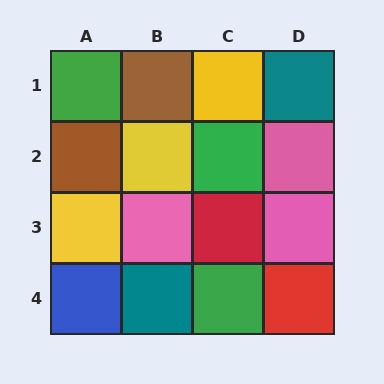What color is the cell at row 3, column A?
Yellow.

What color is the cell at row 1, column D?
Teal.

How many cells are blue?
1 cell is blue.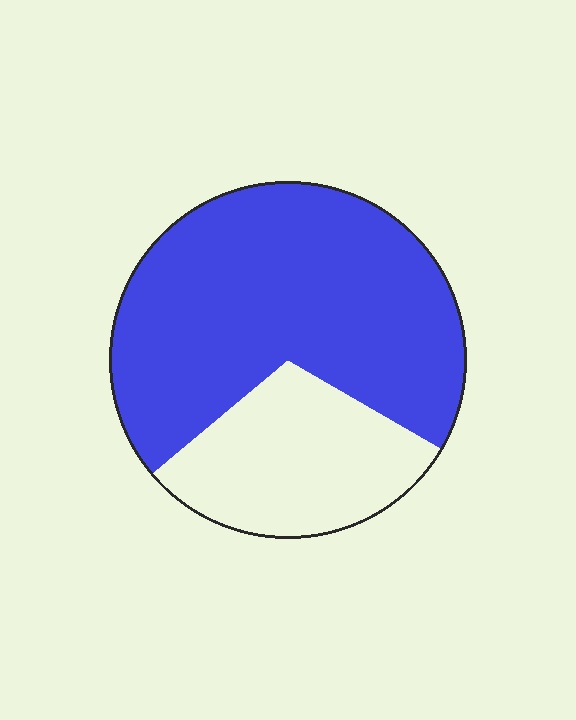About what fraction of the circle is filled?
About two thirds (2/3).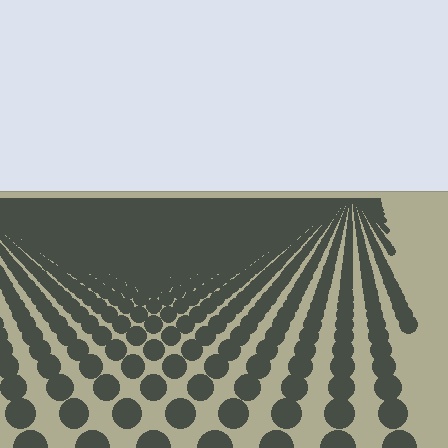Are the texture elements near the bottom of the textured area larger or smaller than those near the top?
Larger. Near the bottom, elements are closer to the viewer and appear at a bigger on-screen size.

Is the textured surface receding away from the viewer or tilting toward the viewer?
The surface is receding away from the viewer. Texture elements get smaller and denser toward the top.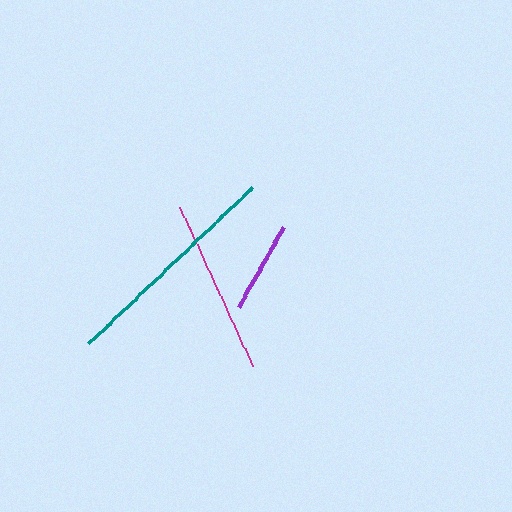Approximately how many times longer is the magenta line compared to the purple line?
The magenta line is approximately 1.9 times the length of the purple line.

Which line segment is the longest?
The teal line is the longest at approximately 227 pixels.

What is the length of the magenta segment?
The magenta segment is approximately 175 pixels long.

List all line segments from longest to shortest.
From longest to shortest: teal, magenta, purple.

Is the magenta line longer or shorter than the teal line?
The teal line is longer than the magenta line.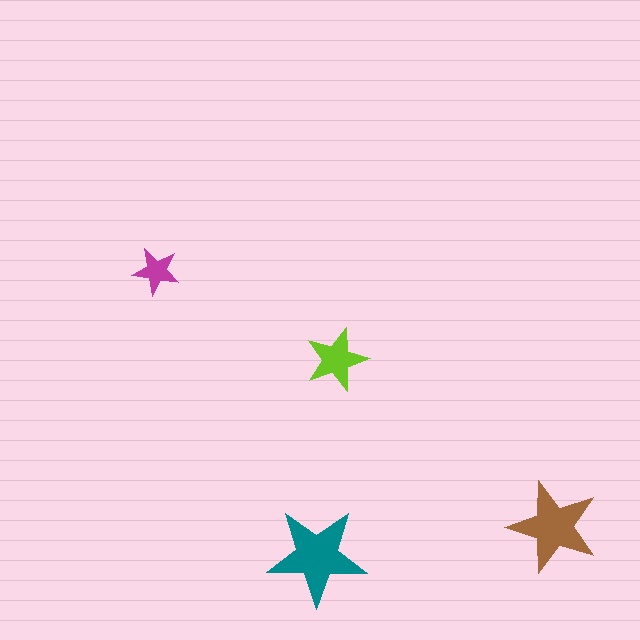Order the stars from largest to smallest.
the teal one, the brown one, the lime one, the magenta one.